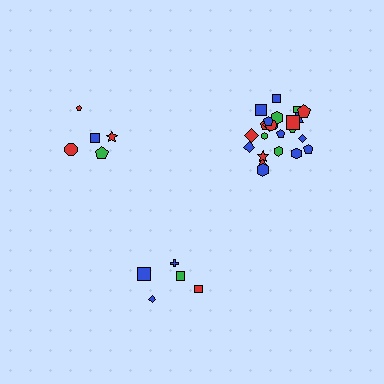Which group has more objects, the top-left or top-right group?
The top-right group.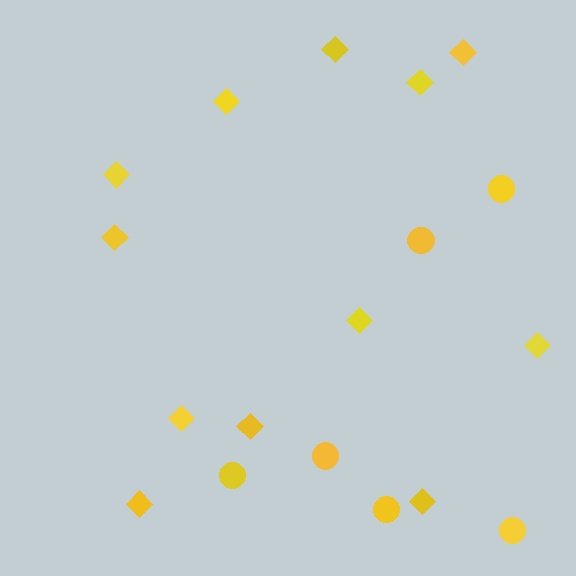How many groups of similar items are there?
There are 2 groups: one group of diamonds (12) and one group of circles (6).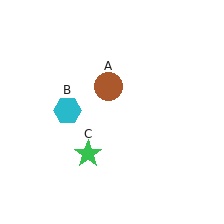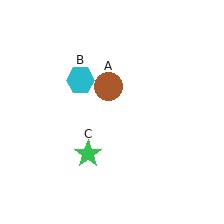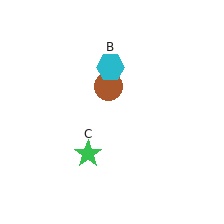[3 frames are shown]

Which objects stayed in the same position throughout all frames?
Brown circle (object A) and green star (object C) remained stationary.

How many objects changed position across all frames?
1 object changed position: cyan hexagon (object B).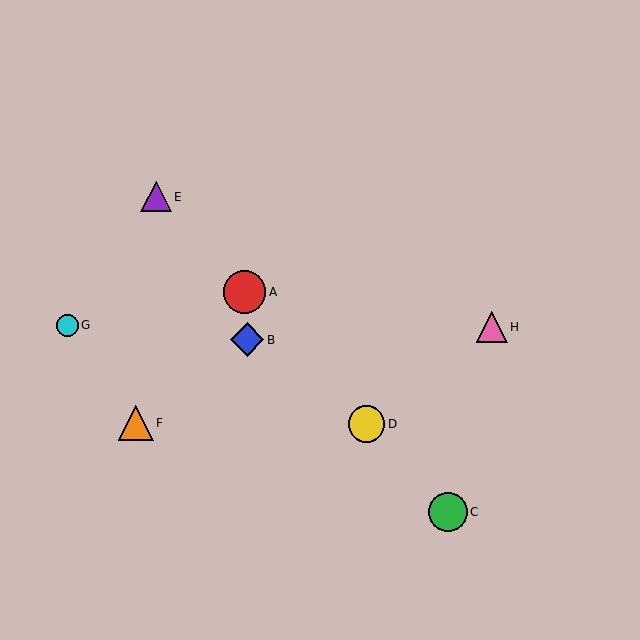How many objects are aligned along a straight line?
4 objects (A, C, D, E) are aligned along a straight line.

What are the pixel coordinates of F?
Object F is at (136, 423).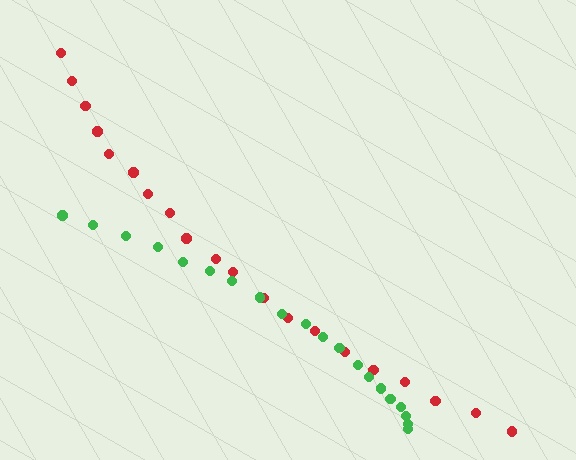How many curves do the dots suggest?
There are 2 distinct paths.